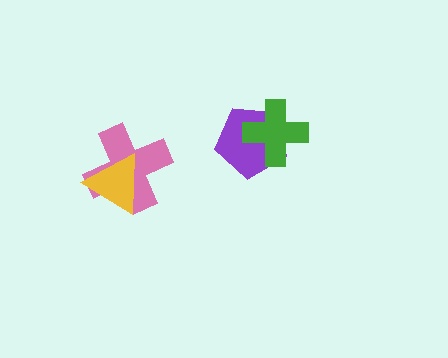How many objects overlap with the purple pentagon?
1 object overlaps with the purple pentagon.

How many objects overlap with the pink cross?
1 object overlaps with the pink cross.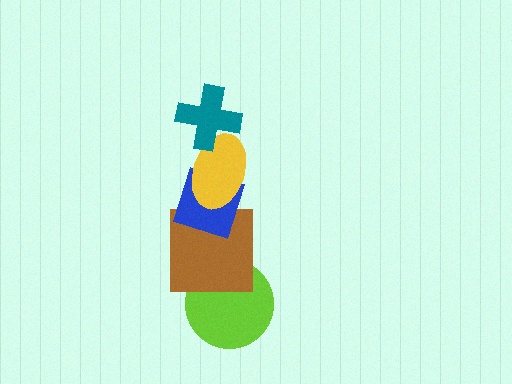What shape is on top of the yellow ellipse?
The teal cross is on top of the yellow ellipse.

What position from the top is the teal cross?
The teal cross is 1st from the top.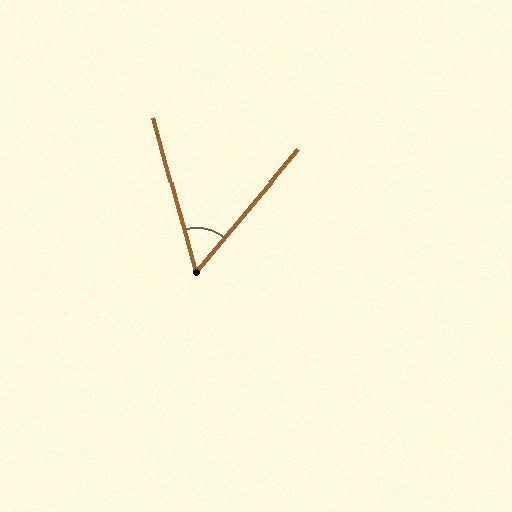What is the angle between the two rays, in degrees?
Approximately 55 degrees.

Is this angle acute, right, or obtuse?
It is acute.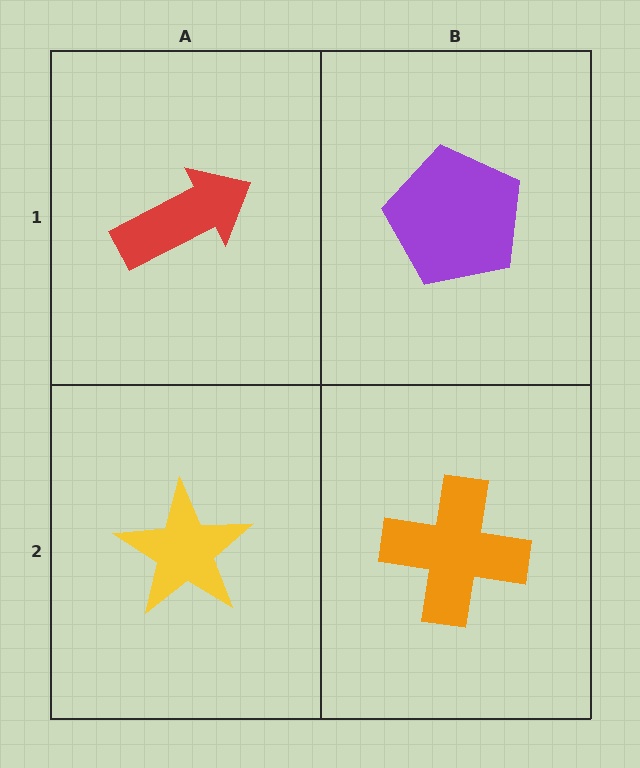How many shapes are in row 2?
2 shapes.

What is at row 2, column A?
A yellow star.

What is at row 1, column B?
A purple pentagon.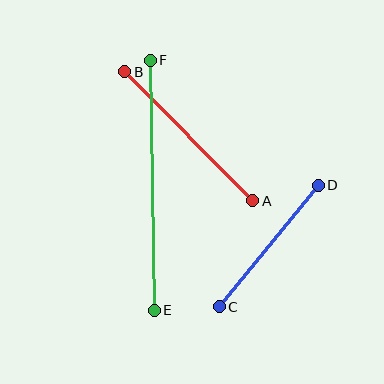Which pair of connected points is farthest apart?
Points E and F are farthest apart.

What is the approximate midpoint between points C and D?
The midpoint is at approximately (269, 246) pixels.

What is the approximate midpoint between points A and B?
The midpoint is at approximately (189, 136) pixels.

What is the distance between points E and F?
The distance is approximately 250 pixels.